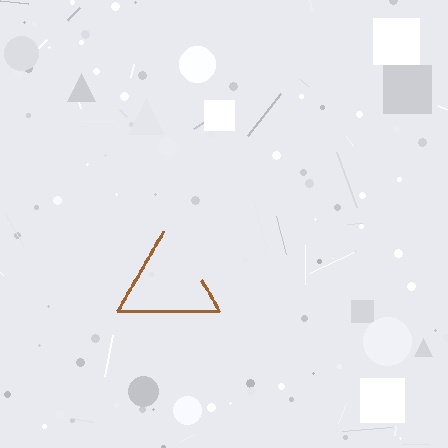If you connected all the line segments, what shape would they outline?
They would outline a triangle.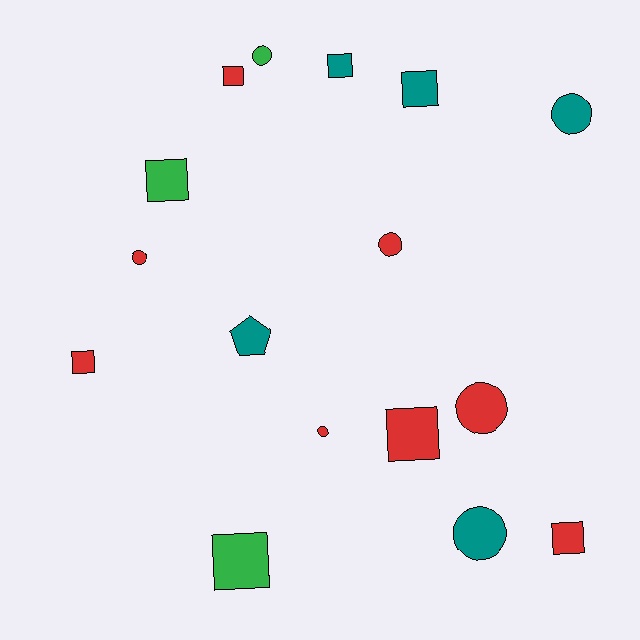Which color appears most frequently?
Red, with 8 objects.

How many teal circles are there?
There are 2 teal circles.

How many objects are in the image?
There are 16 objects.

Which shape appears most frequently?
Square, with 8 objects.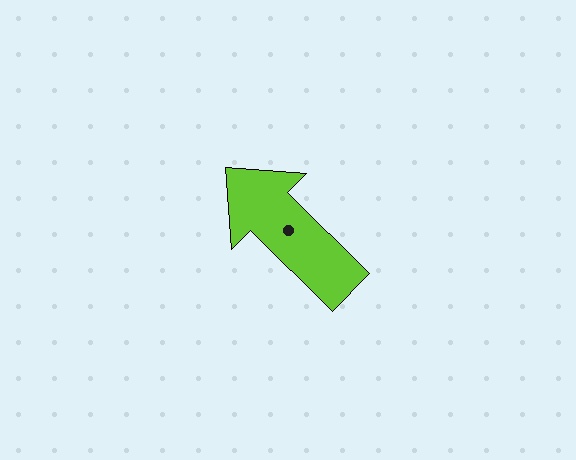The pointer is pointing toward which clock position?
Roughly 10 o'clock.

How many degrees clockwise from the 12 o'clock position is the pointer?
Approximately 315 degrees.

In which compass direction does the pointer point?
Northwest.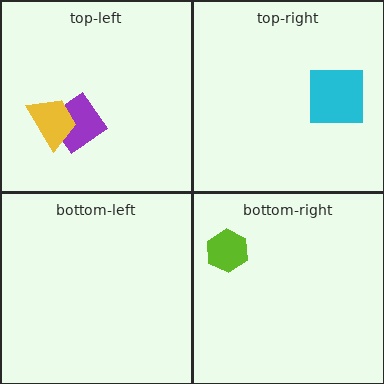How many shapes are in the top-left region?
2.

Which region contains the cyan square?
The top-right region.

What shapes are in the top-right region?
The cyan square.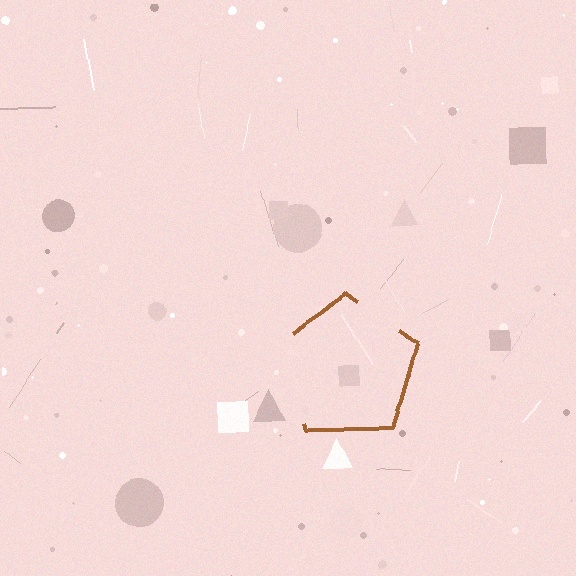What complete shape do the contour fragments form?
The contour fragments form a pentagon.